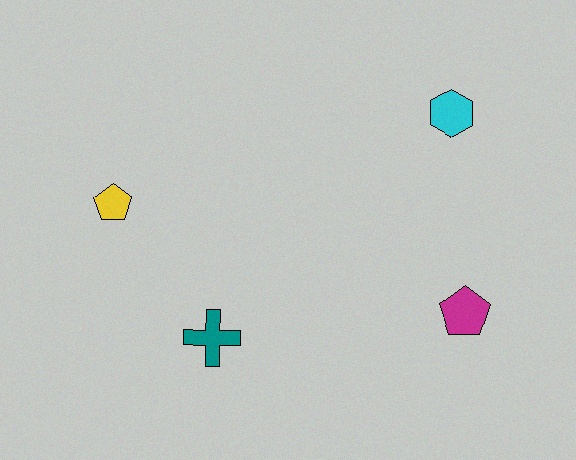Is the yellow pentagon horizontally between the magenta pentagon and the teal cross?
No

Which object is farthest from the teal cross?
The cyan hexagon is farthest from the teal cross.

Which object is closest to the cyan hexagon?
The magenta pentagon is closest to the cyan hexagon.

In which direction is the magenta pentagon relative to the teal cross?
The magenta pentagon is to the right of the teal cross.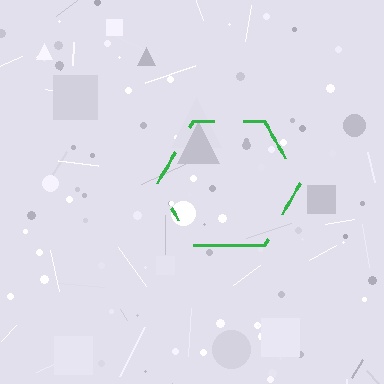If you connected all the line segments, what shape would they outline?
They would outline a hexagon.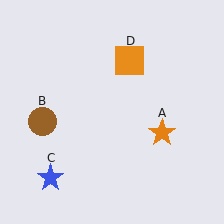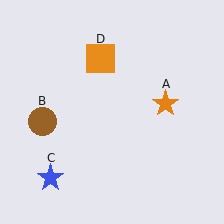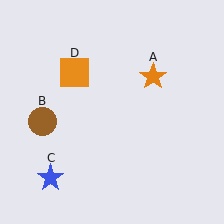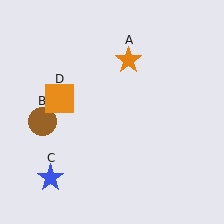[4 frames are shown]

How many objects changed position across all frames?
2 objects changed position: orange star (object A), orange square (object D).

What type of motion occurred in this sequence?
The orange star (object A), orange square (object D) rotated counterclockwise around the center of the scene.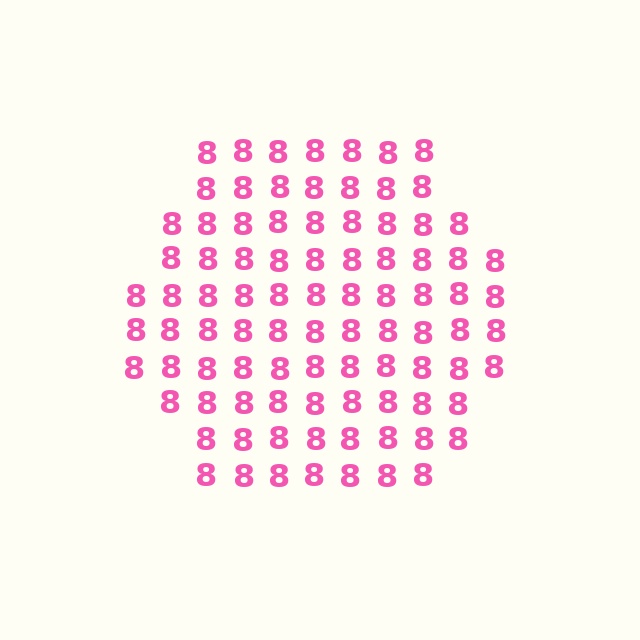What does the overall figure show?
The overall figure shows a hexagon.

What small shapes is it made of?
It is made of small digit 8's.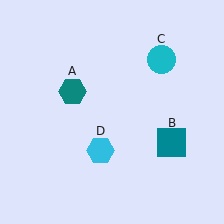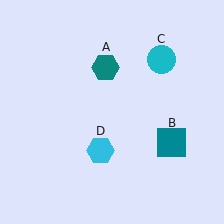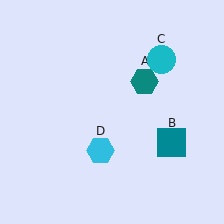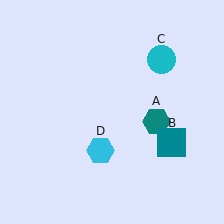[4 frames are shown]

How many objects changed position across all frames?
1 object changed position: teal hexagon (object A).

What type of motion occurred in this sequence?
The teal hexagon (object A) rotated clockwise around the center of the scene.